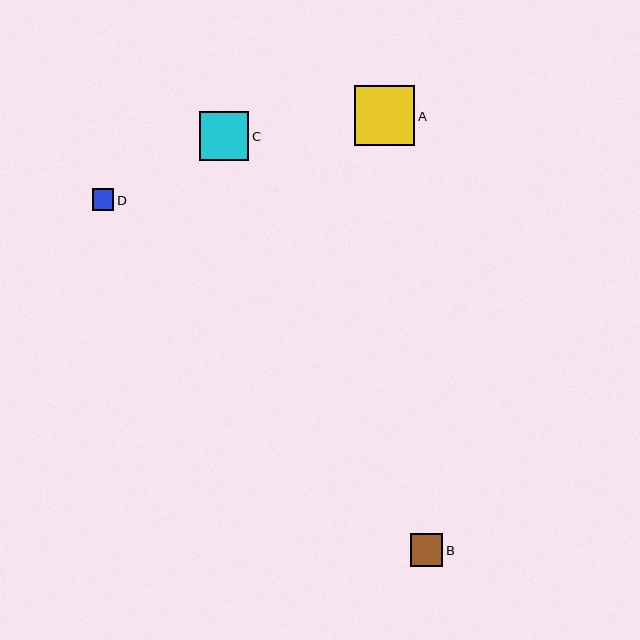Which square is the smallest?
Square D is the smallest with a size of approximately 22 pixels.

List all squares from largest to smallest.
From largest to smallest: A, C, B, D.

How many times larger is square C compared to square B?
Square C is approximately 1.5 times the size of square B.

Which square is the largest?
Square A is the largest with a size of approximately 60 pixels.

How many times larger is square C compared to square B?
Square C is approximately 1.5 times the size of square B.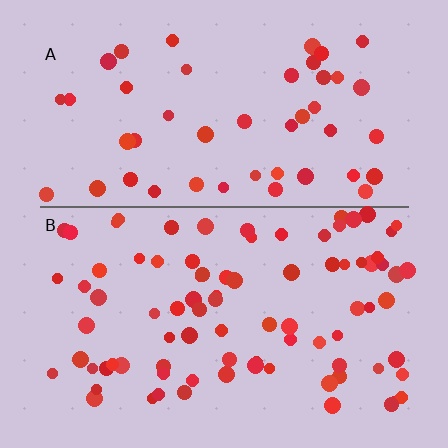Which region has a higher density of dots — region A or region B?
B (the bottom).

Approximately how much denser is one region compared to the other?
Approximately 1.8× — region B over region A.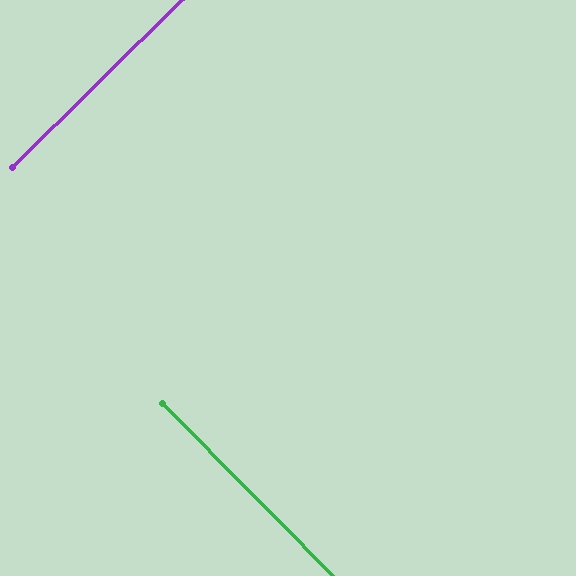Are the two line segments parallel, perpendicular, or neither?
Perpendicular — they meet at approximately 90°.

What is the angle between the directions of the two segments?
Approximately 90 degrees.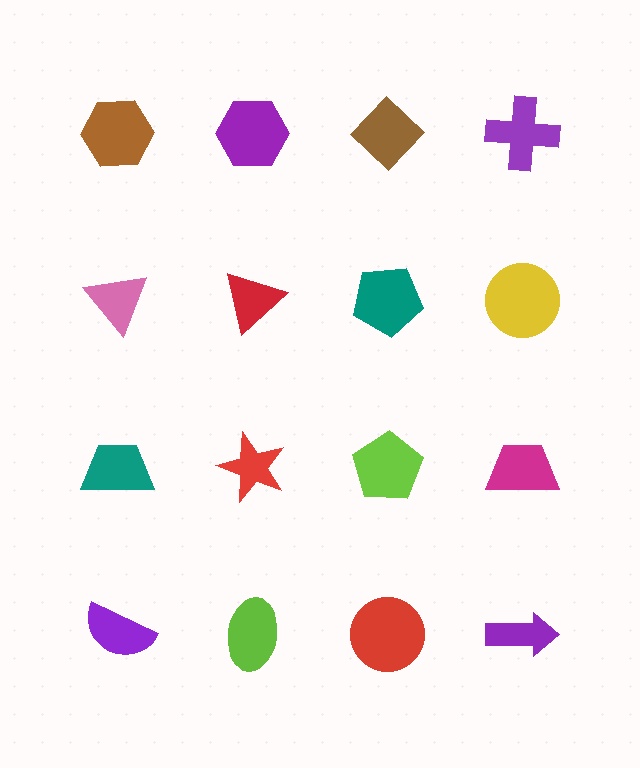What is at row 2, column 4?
A yellow circle.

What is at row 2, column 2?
A red triangle.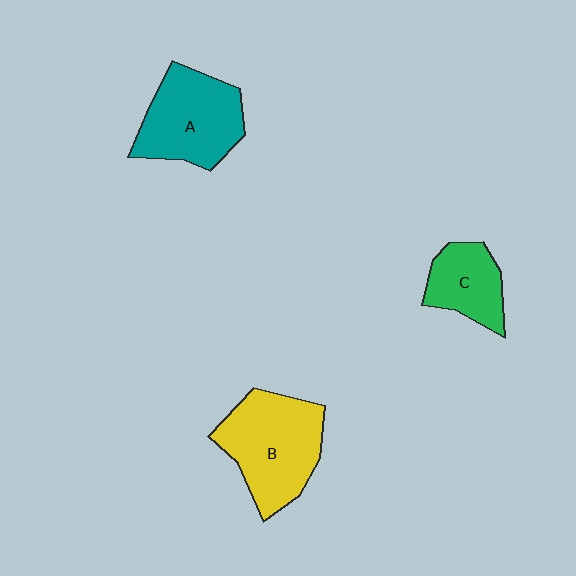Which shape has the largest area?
Shape B (yellow).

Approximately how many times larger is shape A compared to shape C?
Approximately 1.6 times.